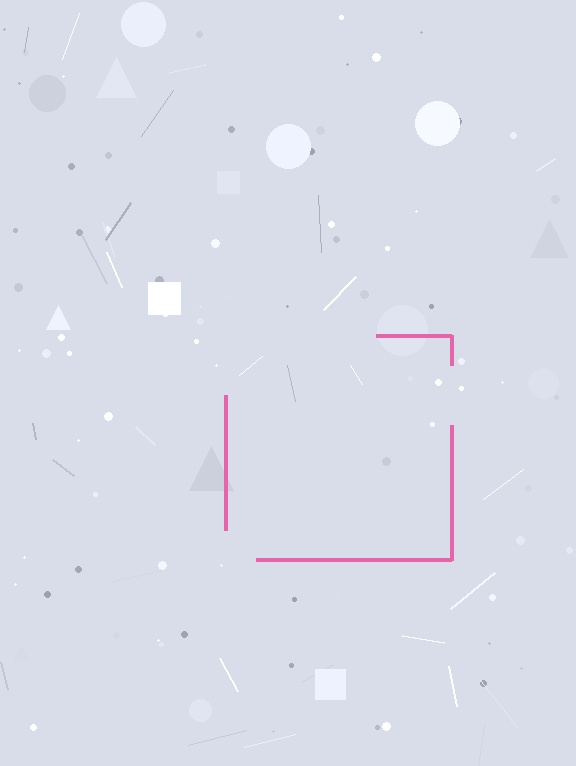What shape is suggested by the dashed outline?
The dashed outline suggests a square.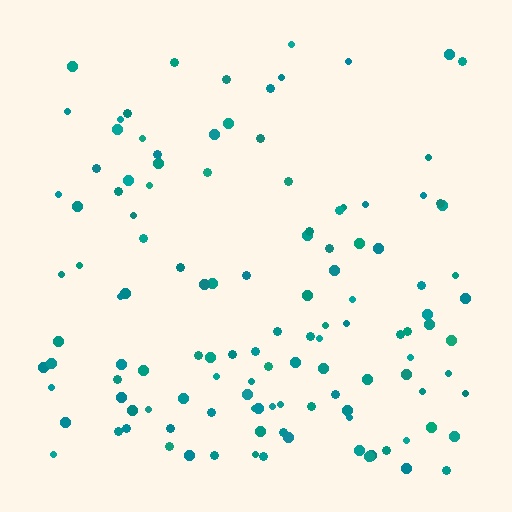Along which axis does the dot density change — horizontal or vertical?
Vertical.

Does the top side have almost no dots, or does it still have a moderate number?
Still a moderate number, just noticeably fewer than the bottom.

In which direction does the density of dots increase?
From top to bottom, with the bottom side densest.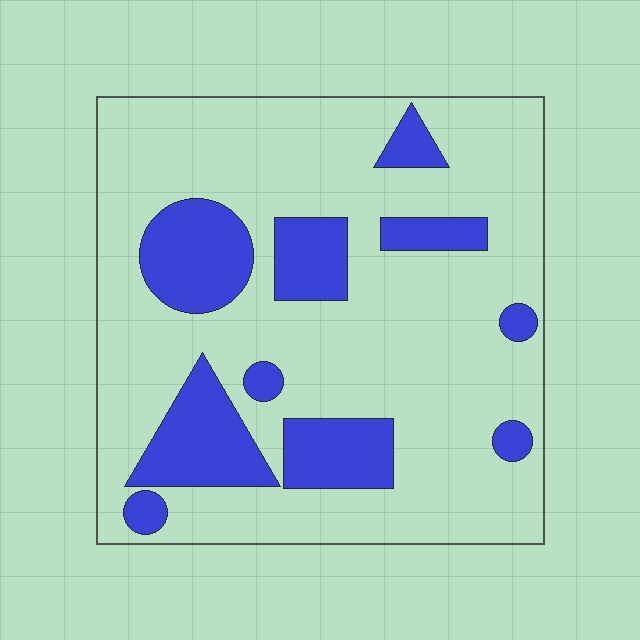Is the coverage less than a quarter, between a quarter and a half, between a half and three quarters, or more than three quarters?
Less than a quarter.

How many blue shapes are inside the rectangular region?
10.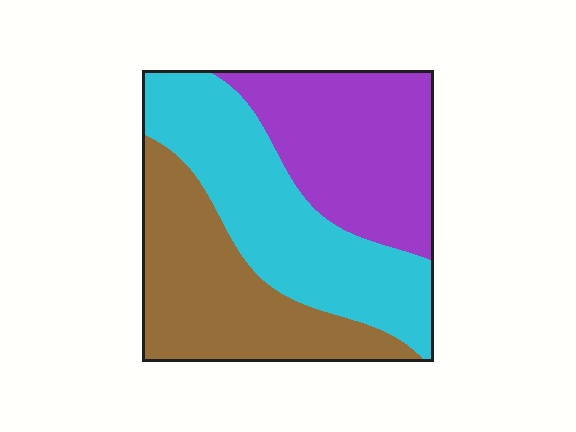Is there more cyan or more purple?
Cyan.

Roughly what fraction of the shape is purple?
Purple takes up between a sixth and a third of the shape.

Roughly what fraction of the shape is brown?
Brown covers roughly 30% of the shape.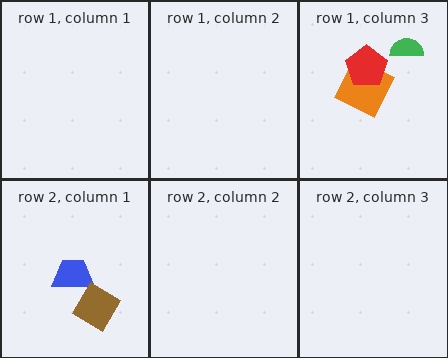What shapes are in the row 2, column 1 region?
The blue trapezoid, the brown diamond.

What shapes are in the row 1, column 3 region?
The green semicircle, the orange square, the red pentagon.